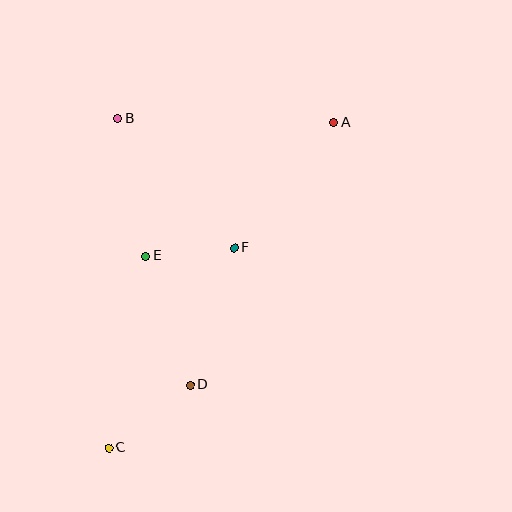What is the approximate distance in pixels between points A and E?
The distance between A and E is approximately 230 pixels.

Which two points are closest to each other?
Points E and F are closest to each other.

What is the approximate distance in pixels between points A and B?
The distance between A and B is approximately 216 pixels.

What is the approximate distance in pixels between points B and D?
The distance between B and D is approximately 276 pixels.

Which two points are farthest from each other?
Points A and C are farthest from each other.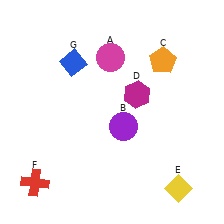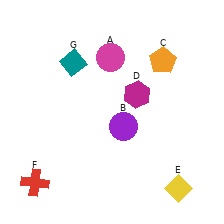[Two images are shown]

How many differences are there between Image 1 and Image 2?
There is 1 difference between the two images.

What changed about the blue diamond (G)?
In Image 1, G is blue. In Image 2, it changed to teal.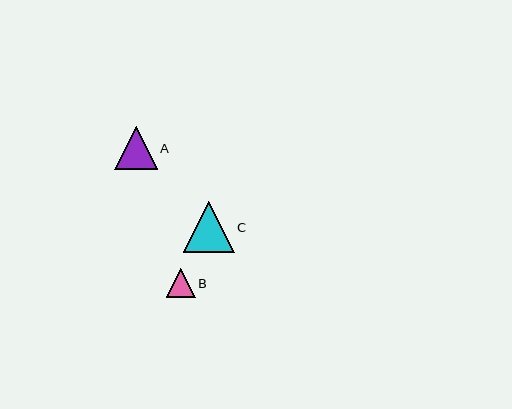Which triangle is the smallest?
Triangle B is the smallest with a size of approximately 29 pixels.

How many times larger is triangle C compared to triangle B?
Triangle C is approximately 1.8 times the size of triangle B.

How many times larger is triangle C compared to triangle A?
Triangle C is approximately 1.2 times the size of triangle A.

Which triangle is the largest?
Triangle C is the largest with a size of approximately 51 pixels.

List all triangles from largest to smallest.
From largest to smallest: C, A, B.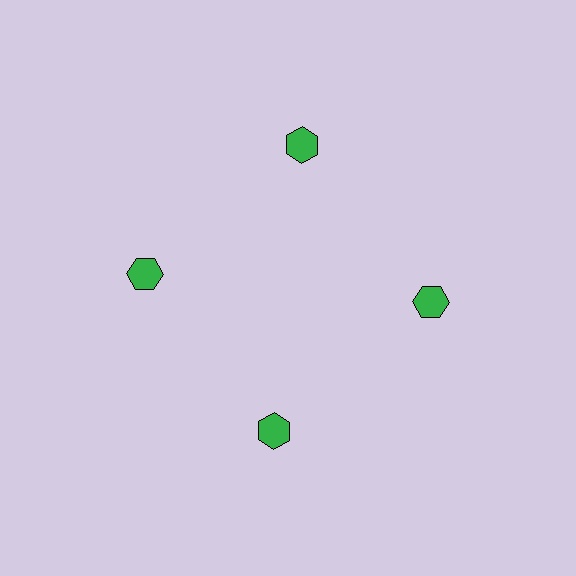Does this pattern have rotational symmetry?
Yes, this pattern has 4-fold rotational symmetry. It looks the same after rotating 90 degrees around the center.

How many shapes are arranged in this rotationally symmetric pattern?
There are 4 shapes, arranged in 4 groups of 1.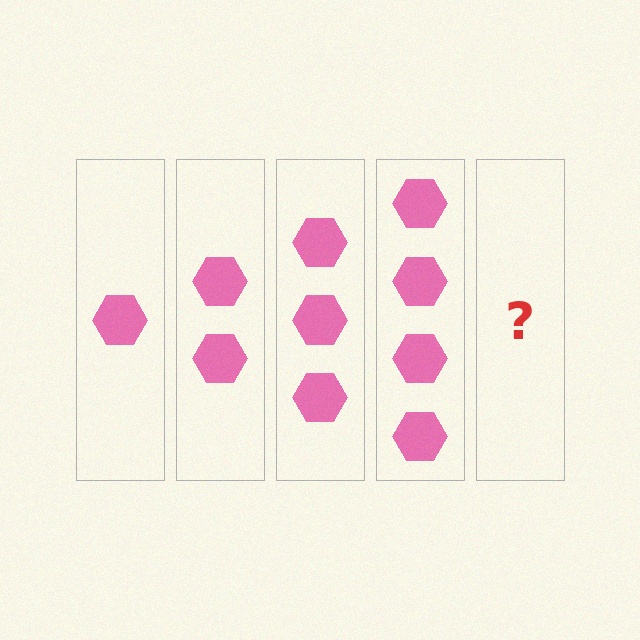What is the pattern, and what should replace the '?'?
The pattern is that each step adds one more hexagon. The '?' should be 5 hexagons.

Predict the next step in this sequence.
The next step is 5 hexagons.